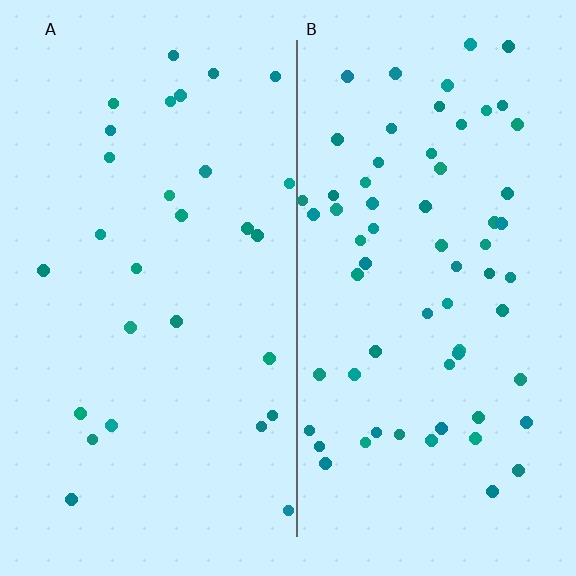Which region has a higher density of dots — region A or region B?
B (the right).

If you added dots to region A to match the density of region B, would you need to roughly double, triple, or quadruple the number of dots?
Approximately double.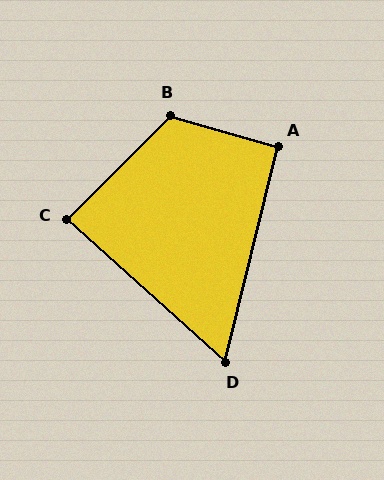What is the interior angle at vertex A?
Approximately 93 degrees (approximately right).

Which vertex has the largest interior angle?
B, at approximately 118 degrees.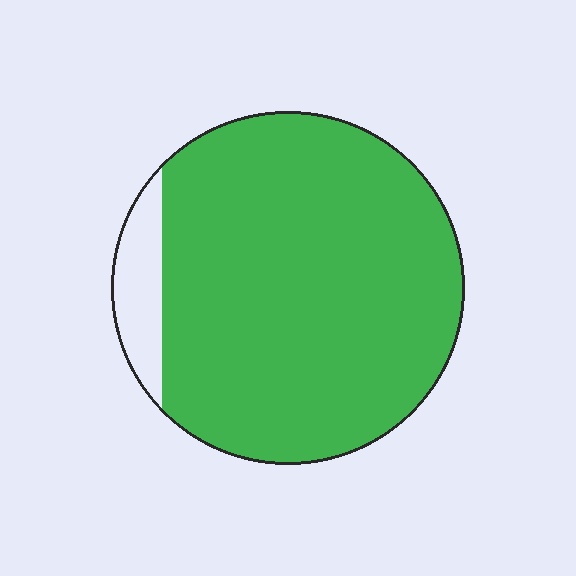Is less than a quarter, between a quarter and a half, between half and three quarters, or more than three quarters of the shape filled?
More than three quarters.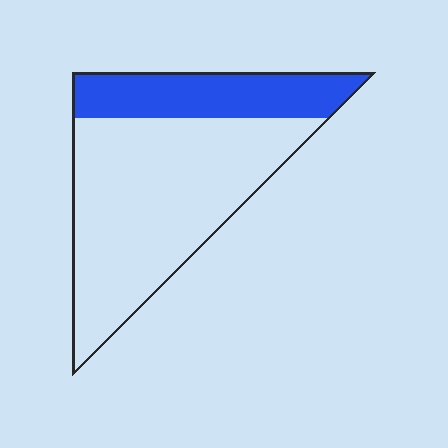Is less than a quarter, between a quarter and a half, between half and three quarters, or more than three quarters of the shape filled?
Between a quarter and a half.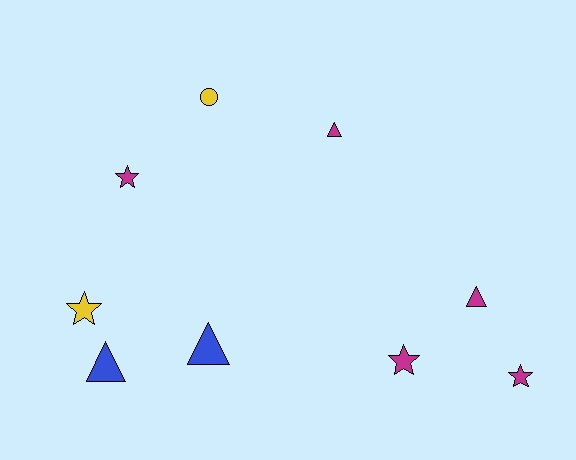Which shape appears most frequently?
Star, with 4 objects.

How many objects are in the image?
There are 9 objects.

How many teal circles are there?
There are no teal circles.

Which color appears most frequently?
Magenta, with 5 objects.